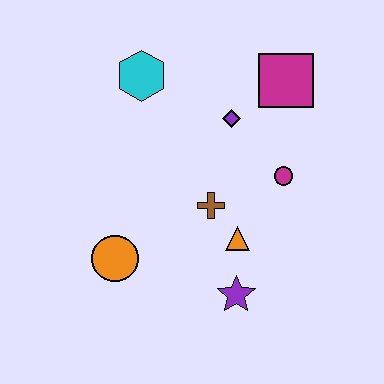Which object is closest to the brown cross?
The orange triangle is closest to the brown cross.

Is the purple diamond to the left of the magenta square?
Yes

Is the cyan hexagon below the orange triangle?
No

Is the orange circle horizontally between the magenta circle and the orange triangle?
No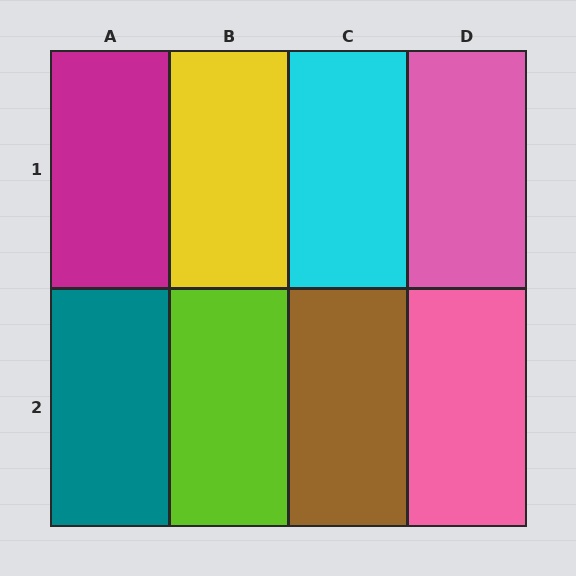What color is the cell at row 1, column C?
Cyan.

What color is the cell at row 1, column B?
Yellow.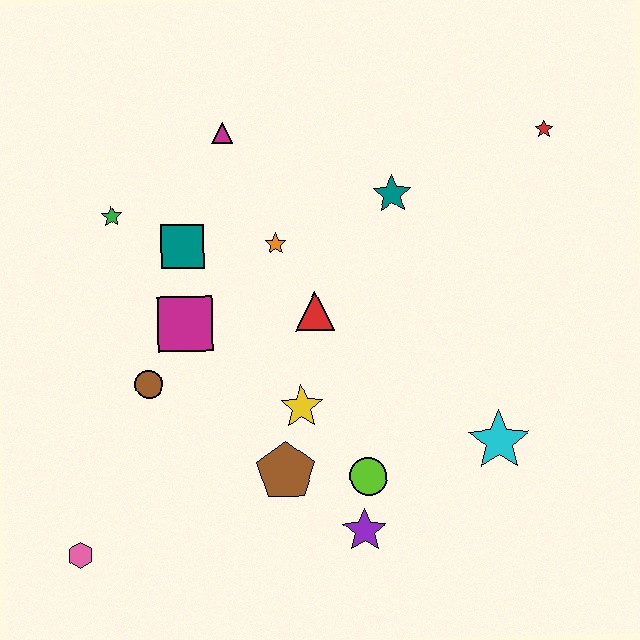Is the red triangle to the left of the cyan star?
Yes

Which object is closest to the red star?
The teal star is closest to the red star.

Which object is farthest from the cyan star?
The green star is farthest from the cyan star.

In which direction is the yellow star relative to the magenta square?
The yellow star is to the right of the magenta square.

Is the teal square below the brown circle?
No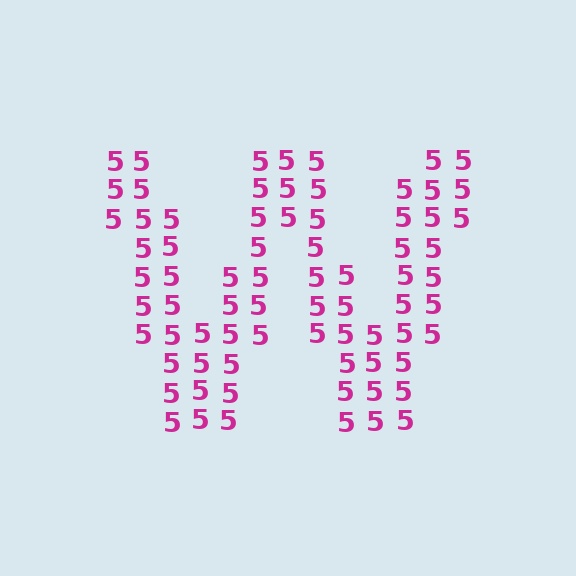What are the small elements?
The small elements are digit 5's.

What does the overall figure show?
The overall figure shows the letter W.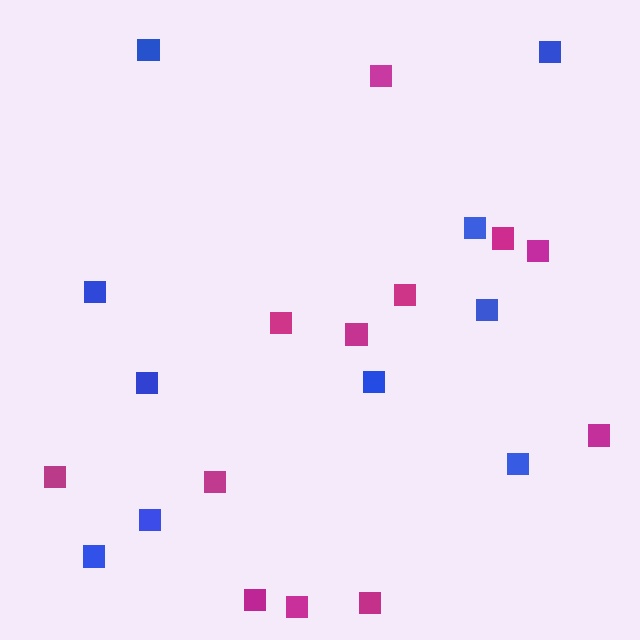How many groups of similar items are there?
There are 2 groups: one group of blue squares (10) and one group of magenta squares (12).